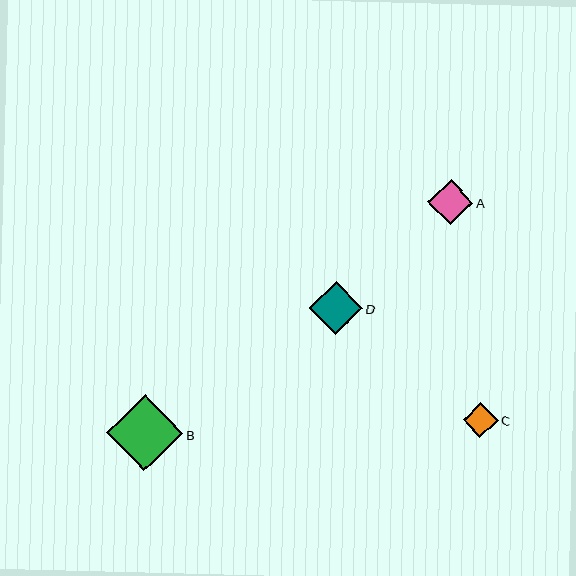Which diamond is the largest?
Diamond B is the largest with a size of approximately 76 pixels.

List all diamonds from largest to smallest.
From largest to smallest: B, D, A, C.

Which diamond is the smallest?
Diamond C is the smallest with a size of approximately 35 pixels.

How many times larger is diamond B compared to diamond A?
Diamond B is approximately 1.7 times the size of diamond A.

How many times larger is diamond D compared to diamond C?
Diamond D is approximately 1.5 times the size of diamond C.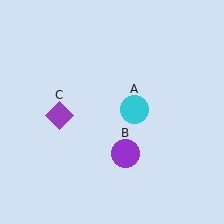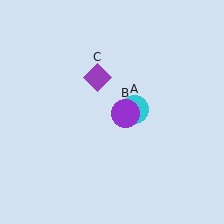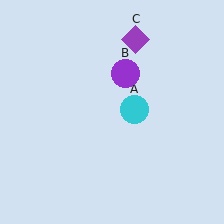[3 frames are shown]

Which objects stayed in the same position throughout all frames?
Cyan circle (object A) remained stationary.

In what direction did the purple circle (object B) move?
The purple circle (object B) moved up.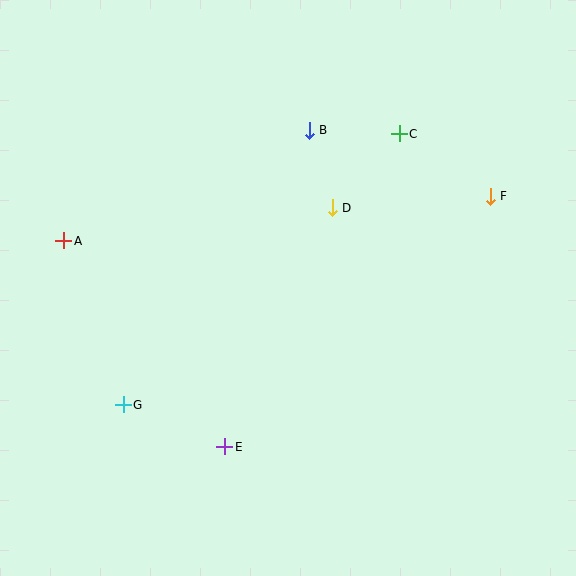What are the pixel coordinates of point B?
Point B is at (309, 131).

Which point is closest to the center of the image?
Point D at (332, 208) is closest to the center.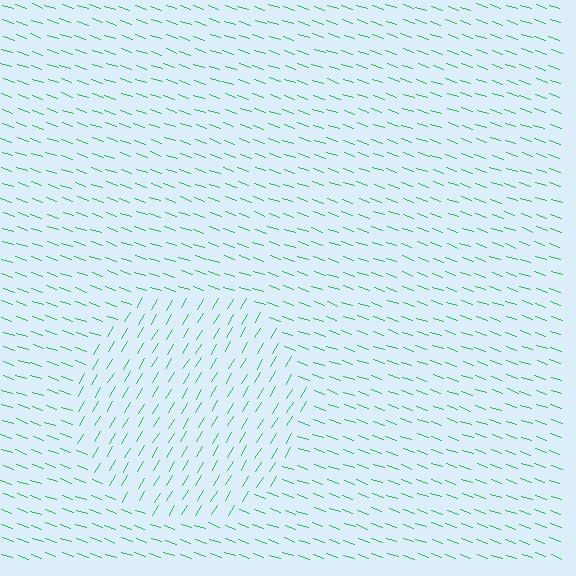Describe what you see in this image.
The image is filled with small green line segments. A circle region in the image has lines oriented differently from the surrounding lines, creating a visible texture boundary.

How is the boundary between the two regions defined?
The boundary is defined purely by a change in line orientation (approximately 78 degrees difference). All lines are the same color and thickness.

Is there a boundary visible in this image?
Yes, there is a texture boundary formed by a change in line orientation.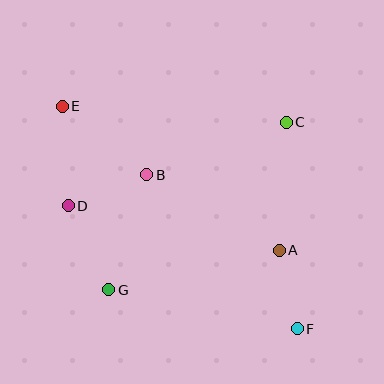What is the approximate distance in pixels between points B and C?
The distance between B and C is approximately 149 pixels.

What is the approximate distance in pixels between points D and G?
The distance between D and G is approximately 93 pixels.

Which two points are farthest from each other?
Points E and F are farthest from each other.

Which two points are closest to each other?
Points A and F are closest to each other.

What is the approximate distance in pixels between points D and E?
The distance between D and E is approximately 100 pixels.